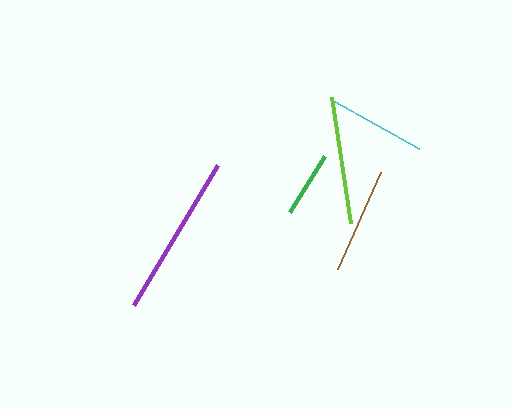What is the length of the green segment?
The green segment is approximately 65 pixels long.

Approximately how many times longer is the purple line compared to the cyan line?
The purple line is approximately 1.7 times the length of the cyan line.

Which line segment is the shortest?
The green line is the shortest at approximately 65 pixels.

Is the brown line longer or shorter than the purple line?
The purple line is longer than the brown line.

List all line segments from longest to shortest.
From longest to shortest: purple, lime, brown, cyan, green.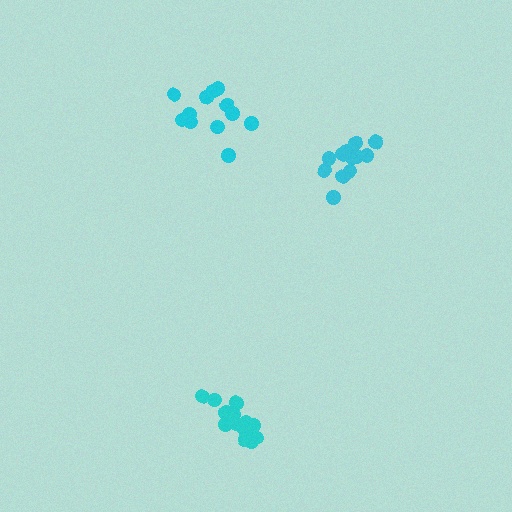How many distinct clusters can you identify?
There are 3 distinct clusters.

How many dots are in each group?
Group 1: 13 dots, Group 2: 13 dots, Group 3: 12 dots (38 total).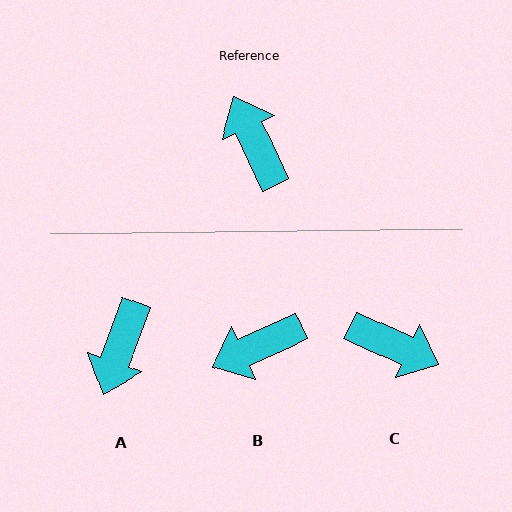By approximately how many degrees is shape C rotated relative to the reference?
Approximately 139 degrees clockwise.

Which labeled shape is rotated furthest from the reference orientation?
C, about 139 degrees away.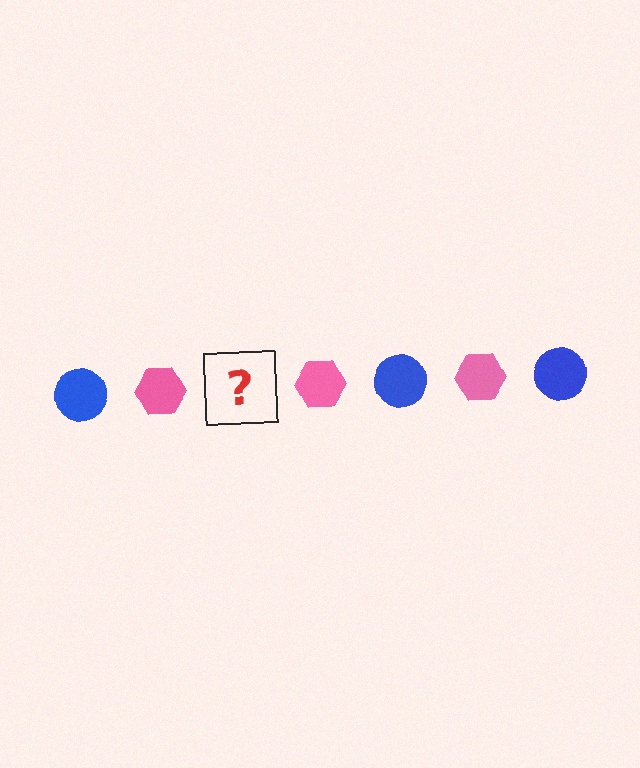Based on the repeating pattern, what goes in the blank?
The blank should be a blue circle.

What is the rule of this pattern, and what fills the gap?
The rule is that the pattern alternates between blue circle and pink hexagon. The gap should be filled with a blue circle.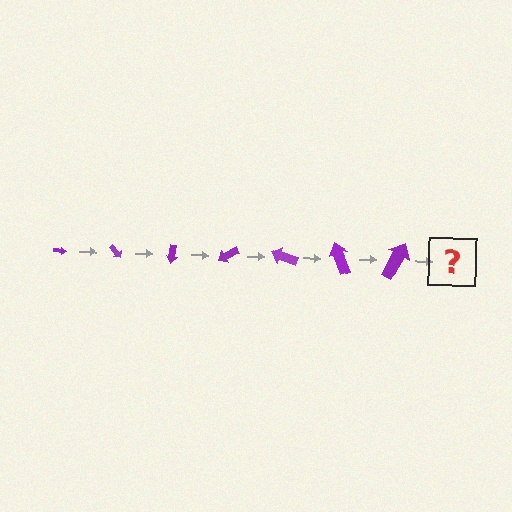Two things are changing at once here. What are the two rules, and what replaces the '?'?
The two rules are that the arrow grows larger each step and it rotates 50 degrees each step. The '?' should be an arrow, larger than the previous one and rotated 350 degrees from the start.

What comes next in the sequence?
The next element should be an arrow, larger than the previous one and rotated 350 degrees from the start.